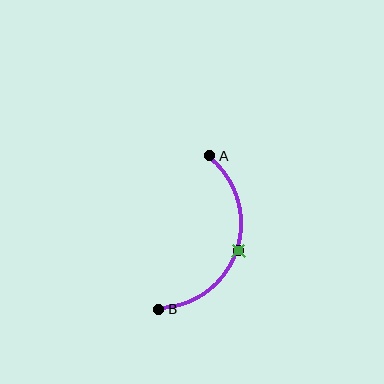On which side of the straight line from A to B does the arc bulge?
The arc bulges to the right of the straight line connecting A and B.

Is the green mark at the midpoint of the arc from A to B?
Yes. The green mark lies on the arc at equal arc-length from both A and B — it is the arc midpoint.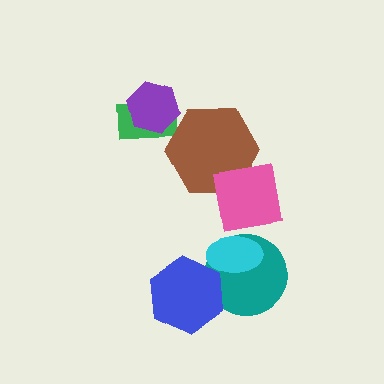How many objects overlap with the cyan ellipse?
1 object overlaps with the cyan ellipse.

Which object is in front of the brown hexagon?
The pink square is in front of the brown hexagon.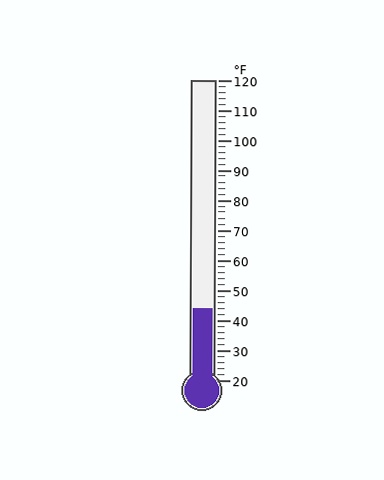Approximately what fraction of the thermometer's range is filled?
The thermometer is filled to approximately 25% of its range.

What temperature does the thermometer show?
The thermometer shows approximately 44°F.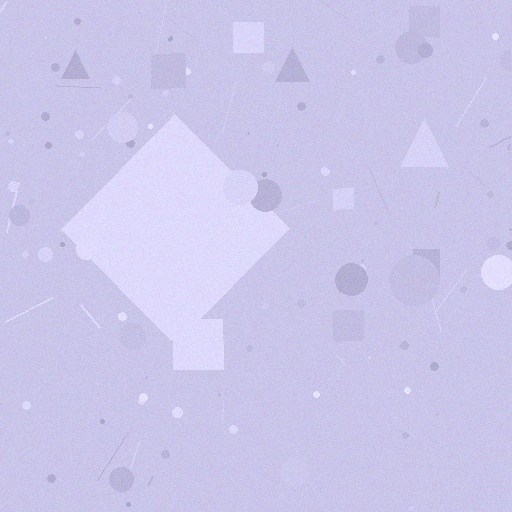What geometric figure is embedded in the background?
A diamond is embedded in the background.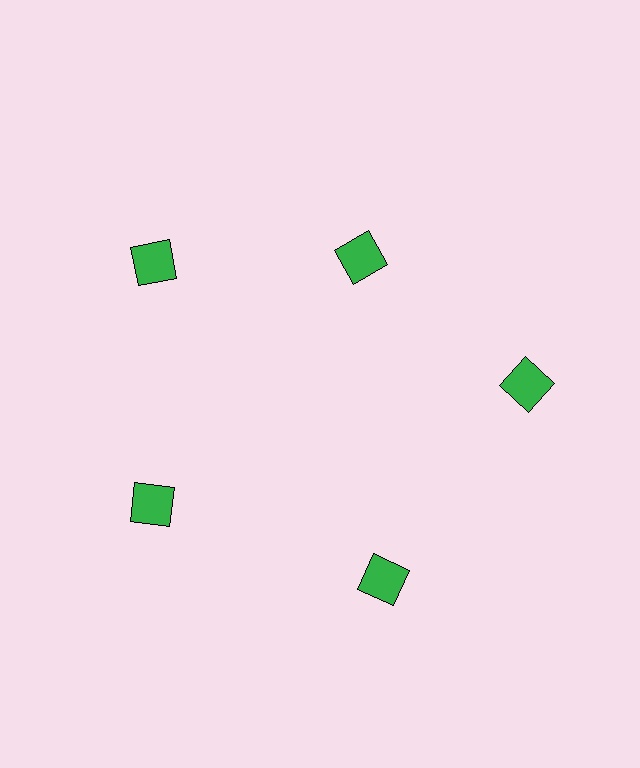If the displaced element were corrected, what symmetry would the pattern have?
It would have 5-fold rotational symmetry — the pattern would map onto itself every 72 degrees.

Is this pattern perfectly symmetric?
No. The 5 green squares are arranged in a ring, but one element near the 1 o'clock position is pulled inward toward the center, breaking the 5-fold rotational symmetry.